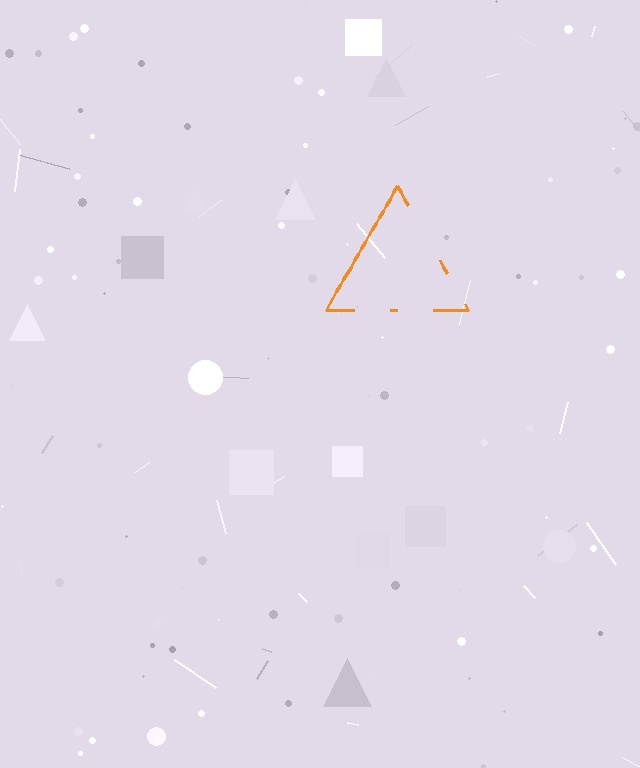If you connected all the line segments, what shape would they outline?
They would outline a triangle.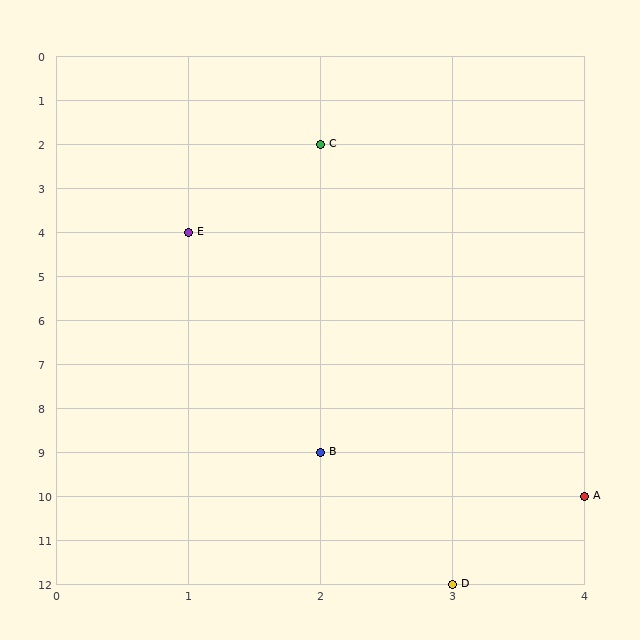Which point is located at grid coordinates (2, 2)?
Point C is at (2, 2).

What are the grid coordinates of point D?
Point D is at grid coordinates (3, 12).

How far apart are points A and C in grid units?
Points A and C are 2 columns and 8 rows apart (about 8.2 grid units diagonally).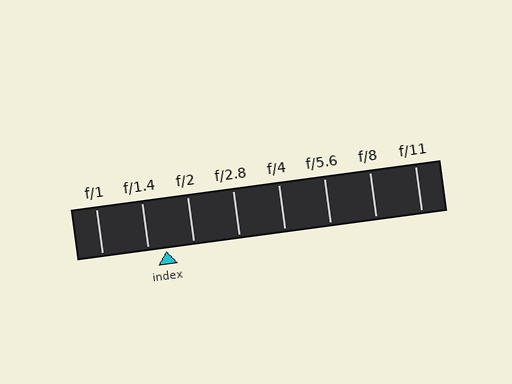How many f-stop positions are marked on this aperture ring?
There are 8 f-stop positions marked.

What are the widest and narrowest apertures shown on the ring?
The widest aperture shown is f/1 and the narrowest is f/11.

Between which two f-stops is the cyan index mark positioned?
The index mark is between f/1.4 and f/2.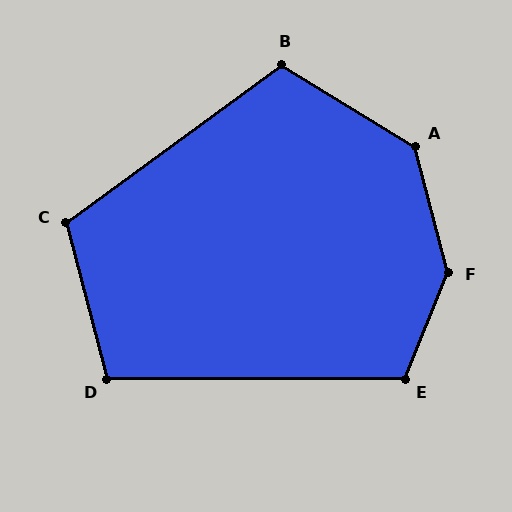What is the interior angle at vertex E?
Approximately 112 degrees (obtuse).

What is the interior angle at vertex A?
Approximately 136 degrees (obtuse).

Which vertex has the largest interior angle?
F, at approximately 143 degrees.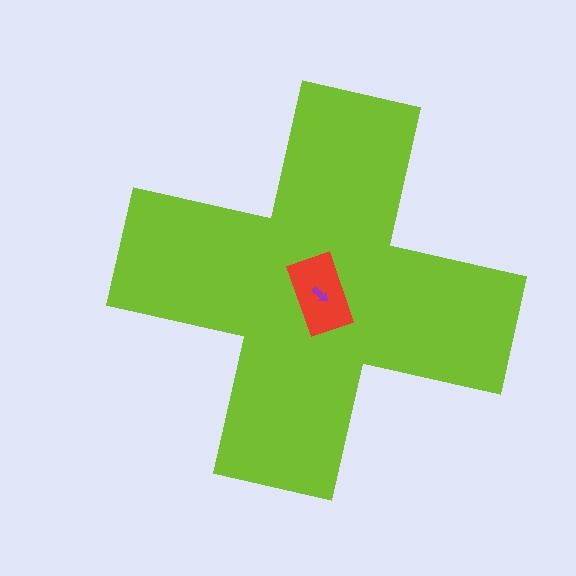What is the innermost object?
The purple arrow.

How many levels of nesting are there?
3.